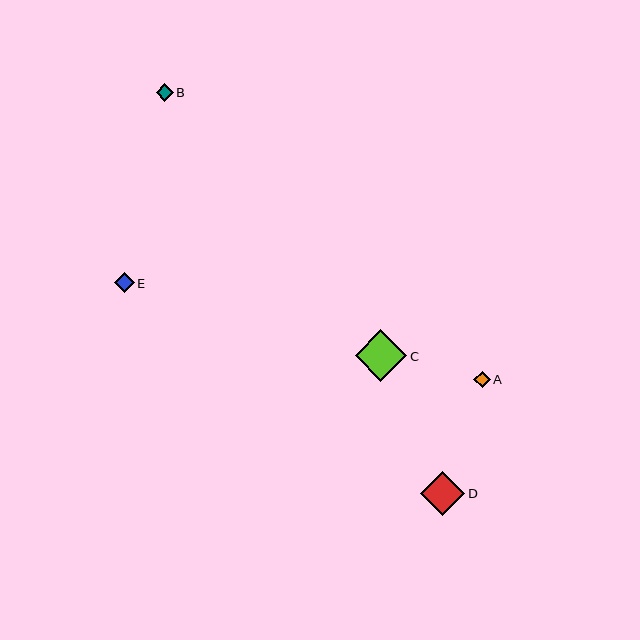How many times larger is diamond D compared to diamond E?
Diamond D is approximately 2.2 times the size of diamond E.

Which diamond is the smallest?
Diamond A is the smallest with a size of approximately 16 pixels.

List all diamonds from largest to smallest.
From largest to smallest: C, D, E, B, A.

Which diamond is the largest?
Diamond C is the largest with a size of approximately 52 pixels.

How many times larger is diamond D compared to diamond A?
Diamond D is approximately 2.7 times the size of diamond A.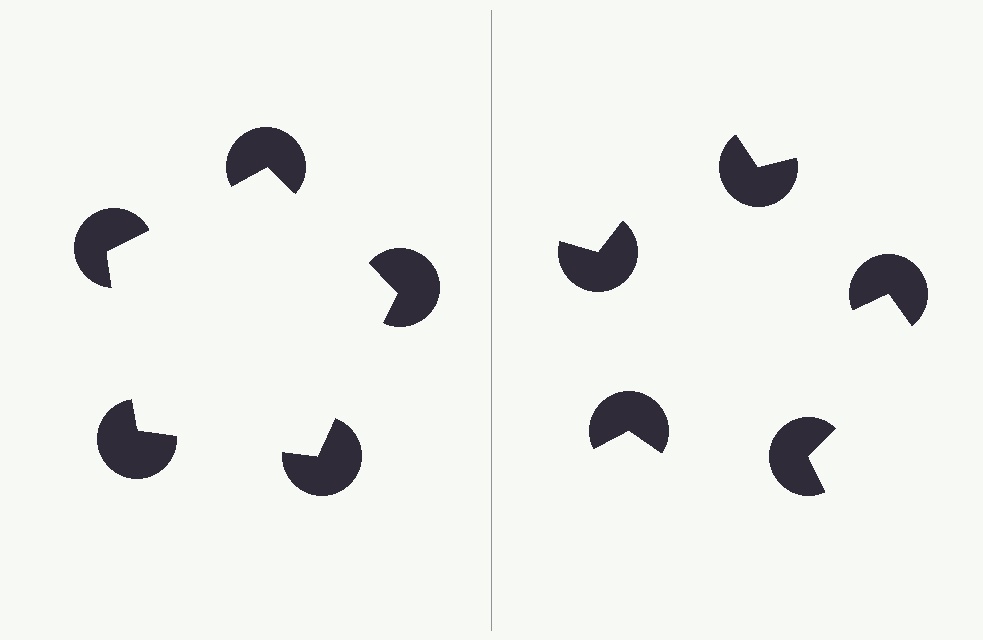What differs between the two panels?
The pac-man discs are positioned identically on both sides; only the wedge orientations differ. On the left they align to a pentagon; on the right they are misaligned.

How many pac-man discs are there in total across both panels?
10 — 5 on each side.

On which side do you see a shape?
An illusory pentagon appears on the left side. On the right side the wedge cuts are rotated, so no coherent shape forms.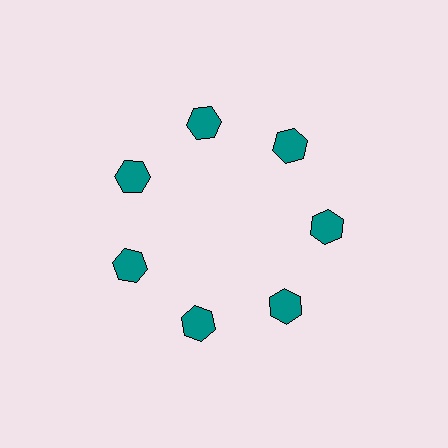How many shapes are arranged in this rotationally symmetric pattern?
There are 7 shapes, arranged in 7 groups of 1.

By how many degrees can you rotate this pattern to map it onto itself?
The pattern maps onto itself every 51 degrees of rotation.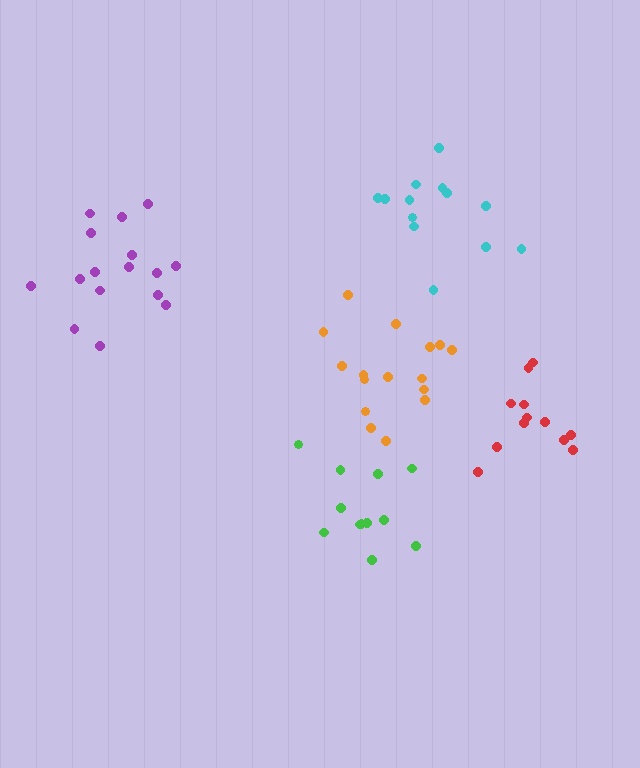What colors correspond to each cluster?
The clusters are colored: purple, orange, red, cyan, green.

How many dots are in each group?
Group 1: 16 dots, Group 2: 16 dots, Group 3: 12 dots, Group 4: 13 dots, Group 5: 12 dots (69 total).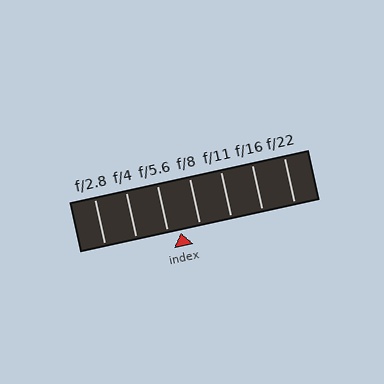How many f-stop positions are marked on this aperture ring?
There are 7 f-stop positions marked.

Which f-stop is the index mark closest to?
The index mark is closest to f/5.6.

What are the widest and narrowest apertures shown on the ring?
The widest aperture shown is f/2.8 and the narrowest is f/22.